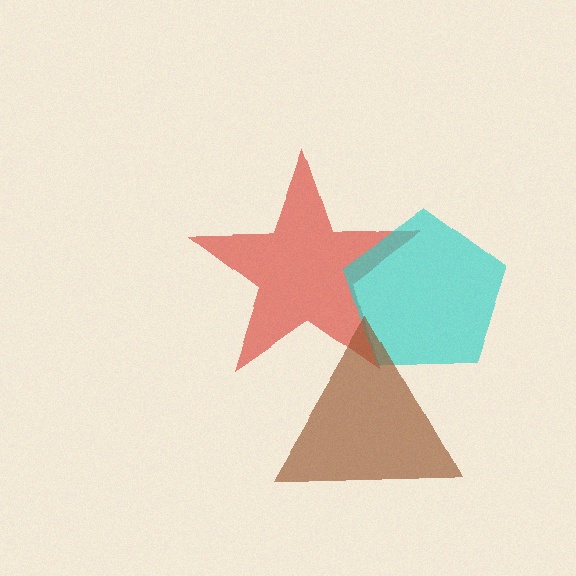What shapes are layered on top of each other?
The layered shapes are: a red star, a cyan pentagon, a brown triangle.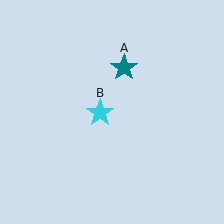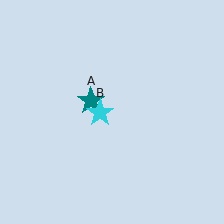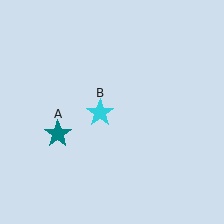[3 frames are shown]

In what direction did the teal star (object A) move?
The teal star (object A) moved down and to the left.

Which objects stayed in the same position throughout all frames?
Cyan star (object B) remained stationary.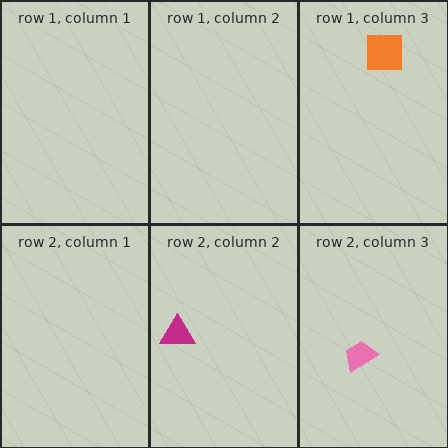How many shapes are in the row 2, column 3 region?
1.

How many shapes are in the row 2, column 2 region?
1.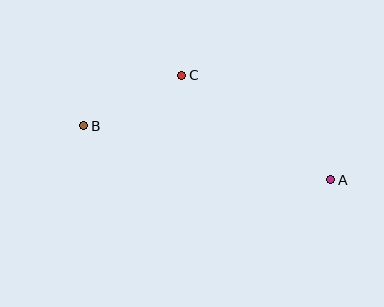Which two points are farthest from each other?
Points A and B are farthest from each other.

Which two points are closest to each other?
Points B and C are closest to each other.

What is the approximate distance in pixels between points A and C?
The distance between A and C is approximately 182 pixels.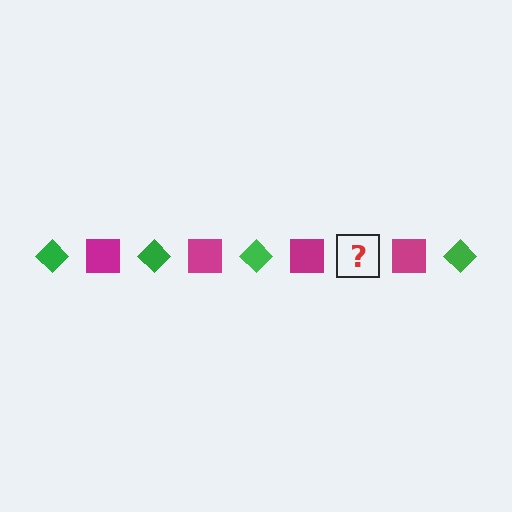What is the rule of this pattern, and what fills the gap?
The rule is that the pattern alternates between green diamond and magenta square. The gap should be filled with a green diamond.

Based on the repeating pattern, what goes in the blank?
The blank should be a green diamond.